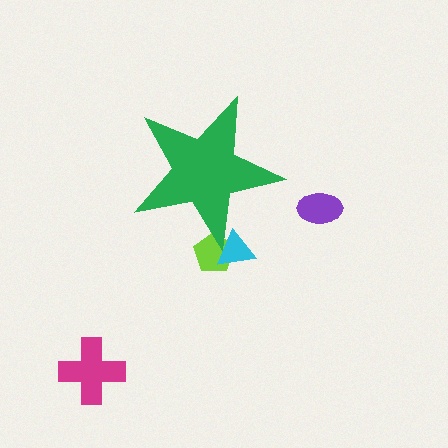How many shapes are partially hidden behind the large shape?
2 shapes are partially hidden.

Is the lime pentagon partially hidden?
Yes, the lime pentagon is partially hidden behind the green star.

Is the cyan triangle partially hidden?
Yes, the cyan triangle is partially hidden behind the green star.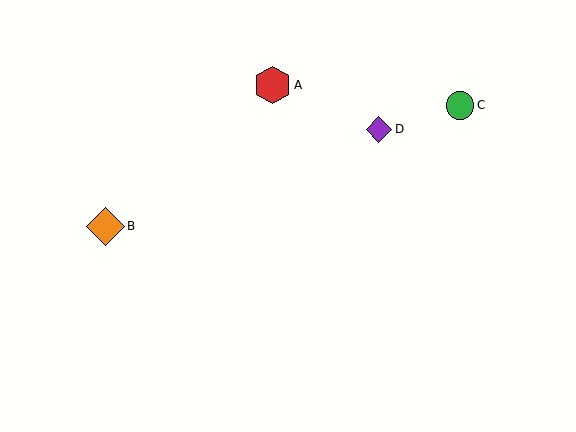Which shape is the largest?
The orange diamond (labeled B) is the largest.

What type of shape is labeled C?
Shape C is a green circle.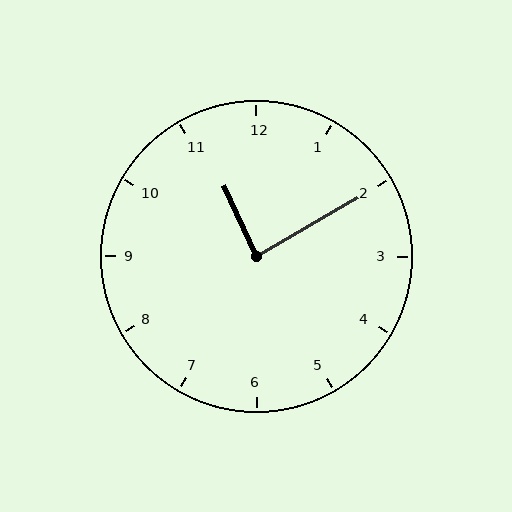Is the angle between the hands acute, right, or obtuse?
It is right.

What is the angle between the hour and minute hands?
Approximately 85 degrees.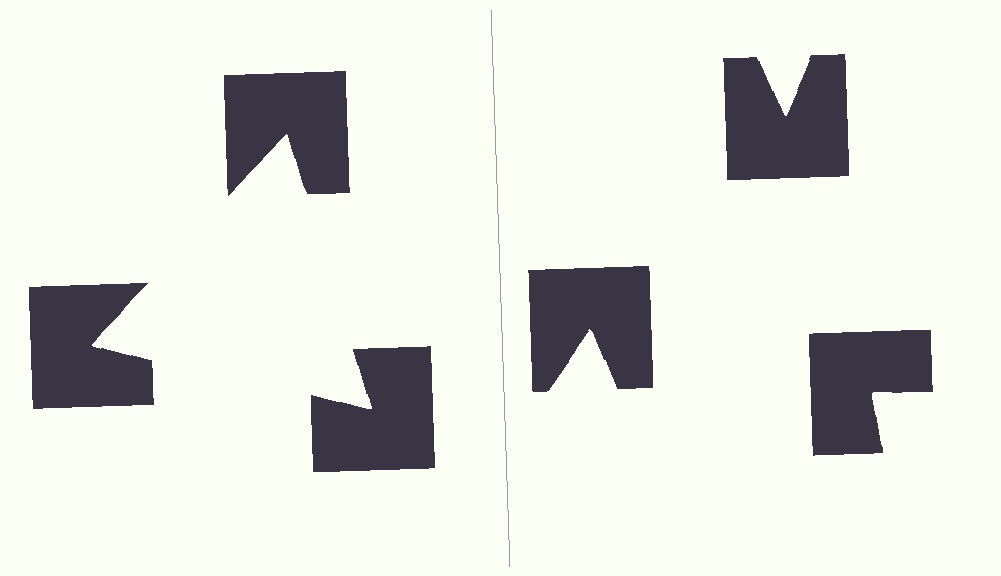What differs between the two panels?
The notched squares are positioned identically on both sides; only the wedge orientations differ. On the left they align to a triangle; on the right they are misaligned.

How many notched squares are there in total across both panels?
6 — 3 on each side.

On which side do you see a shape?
An illusory triangle appears on the left side. On the right side the wedge cuts are rotated, so no coherent shape forms.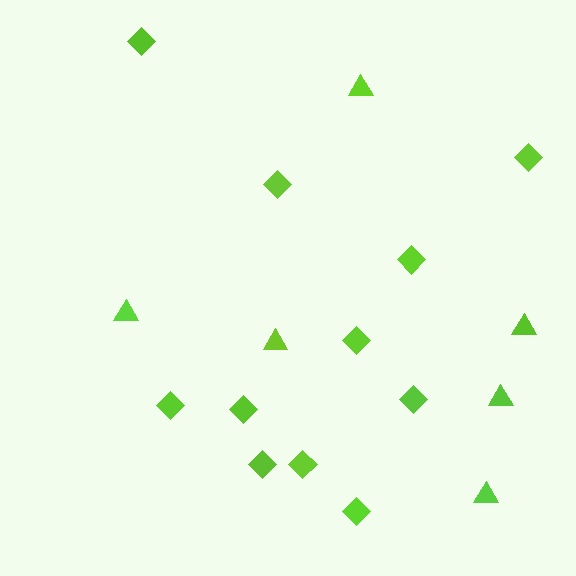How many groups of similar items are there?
There are 2 groups: one group of diamonds (11) and one group of triangles (6).